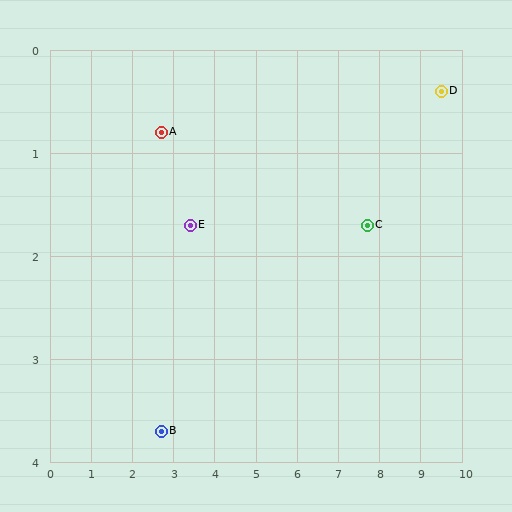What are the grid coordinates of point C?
Point C is at approximately (7.7, 1.7).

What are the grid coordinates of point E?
Point E is at approximately (3.4, 1.7).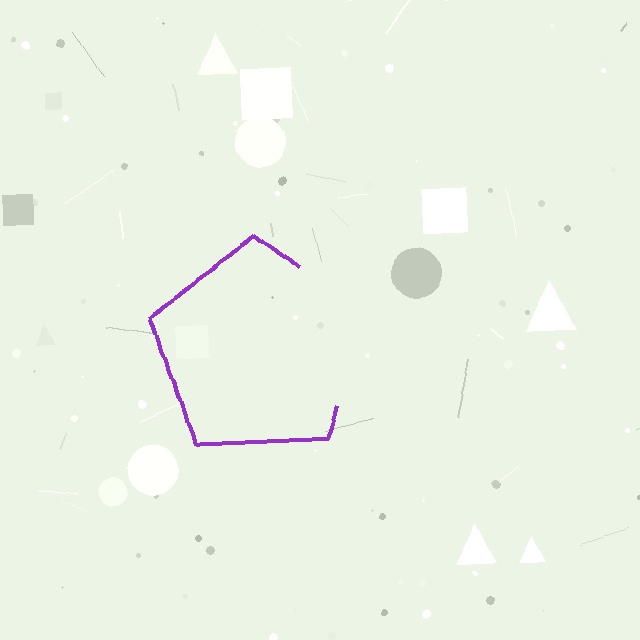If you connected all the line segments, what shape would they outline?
They would outline a pentagon.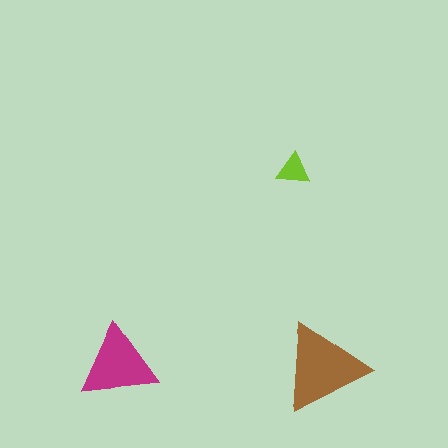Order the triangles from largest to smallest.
the brown one, the magenta one, the lime one.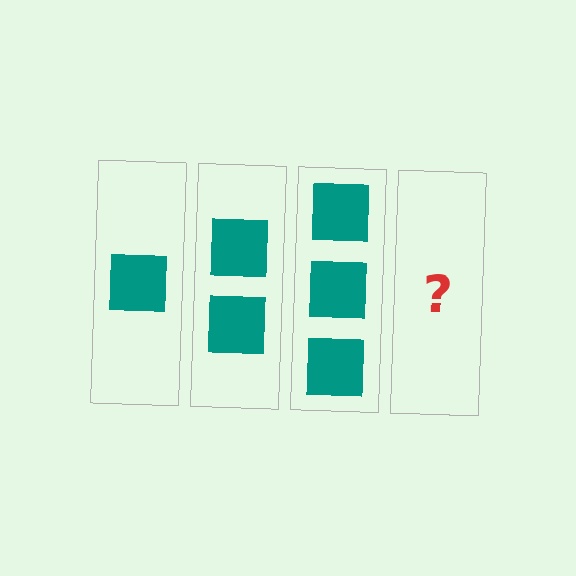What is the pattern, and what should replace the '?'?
The pattern is that each step adds one more square. The '?' should be 4 squares.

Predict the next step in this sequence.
The next step is 4 squares.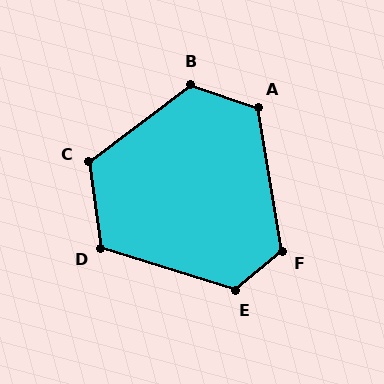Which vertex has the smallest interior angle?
D, at approximately 115 degrees.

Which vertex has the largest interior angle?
B, at approximately 124 degrees.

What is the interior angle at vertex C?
Approximately 119 degrees (obtuse).